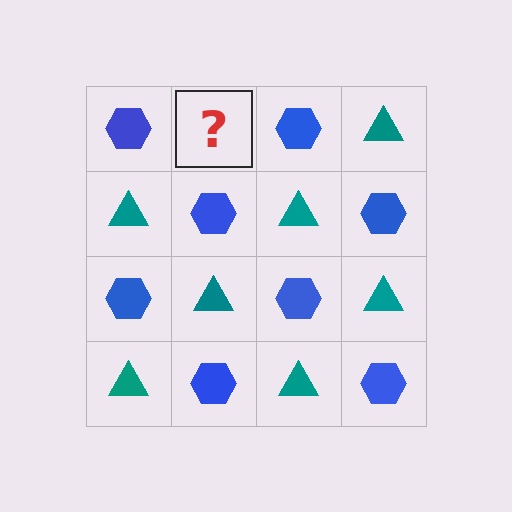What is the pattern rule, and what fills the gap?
The rule is that it alternates blue hexagon and teal triangle in a checkerboard pattern. The gap should be filled with a teal triangle.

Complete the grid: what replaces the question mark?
The question mark should be replaced with a teal triangle.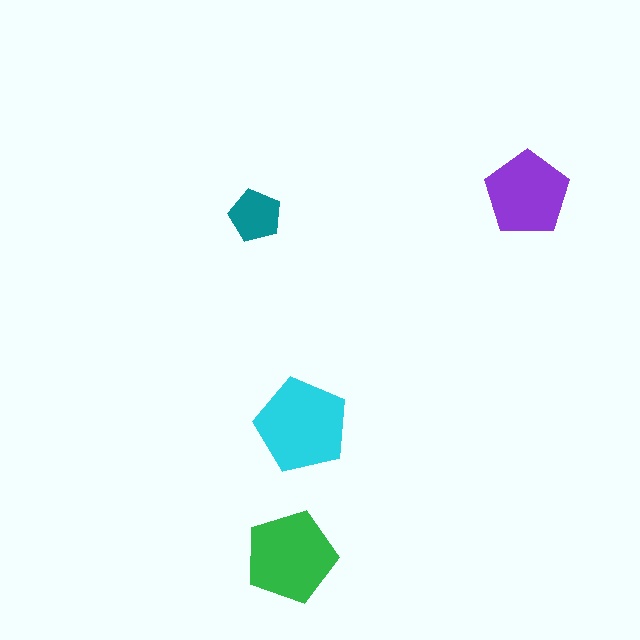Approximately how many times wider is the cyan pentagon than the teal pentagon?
About 2 times wider.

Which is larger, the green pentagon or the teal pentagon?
The green one.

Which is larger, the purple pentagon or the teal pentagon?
The purple one.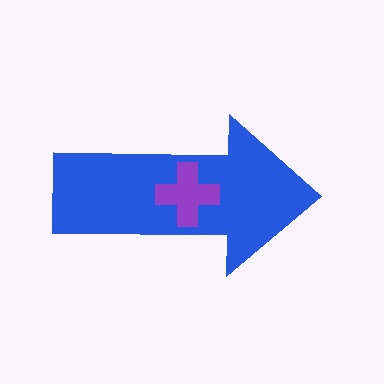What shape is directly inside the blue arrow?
The purple cross.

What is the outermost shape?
The blue arrow.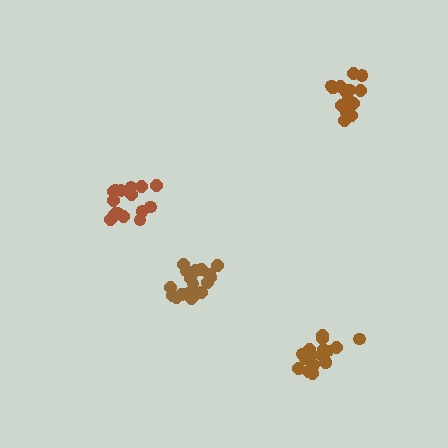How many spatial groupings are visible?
There are 4 spatial groupings.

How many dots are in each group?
Group 1: 16 dots, Group 2: 16 dots, Group 3: 20 dots, Group 4: 20 dots (72 total).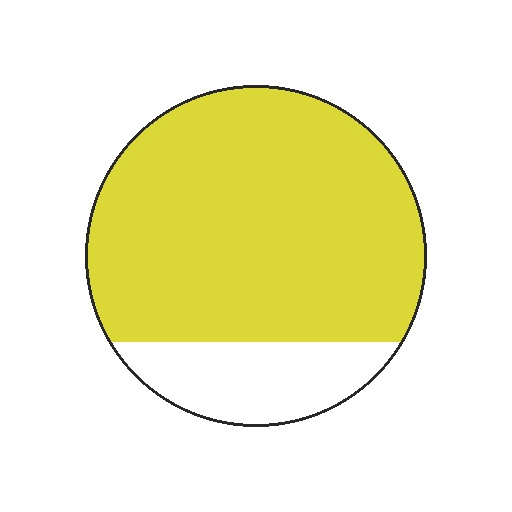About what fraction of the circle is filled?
About four fifths (4/5).